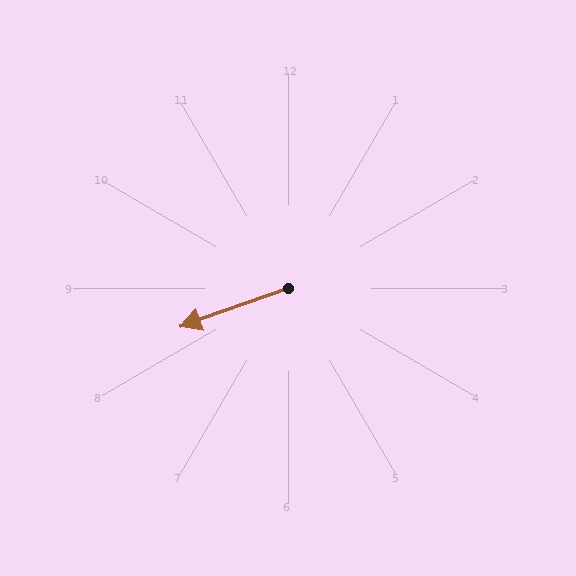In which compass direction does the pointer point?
West.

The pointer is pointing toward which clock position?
Roughly 8 o'clock.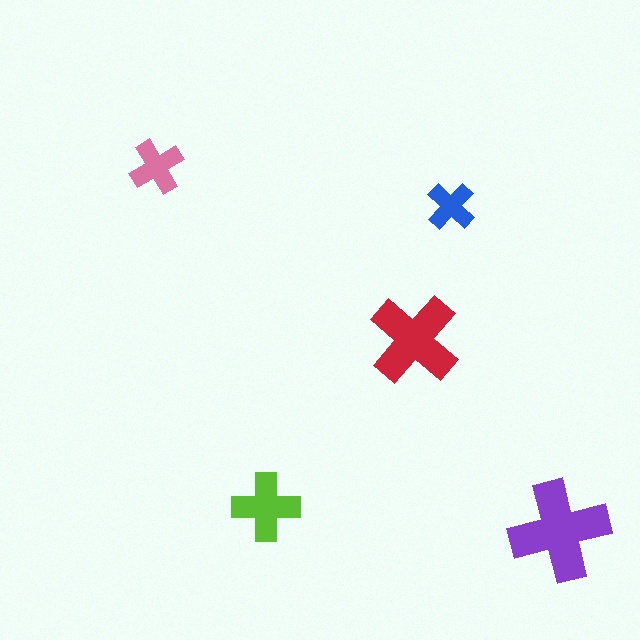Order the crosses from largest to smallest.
the purple one, the red one, the lime one, the pink one, the blue one.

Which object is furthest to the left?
The pink cross is leftmost.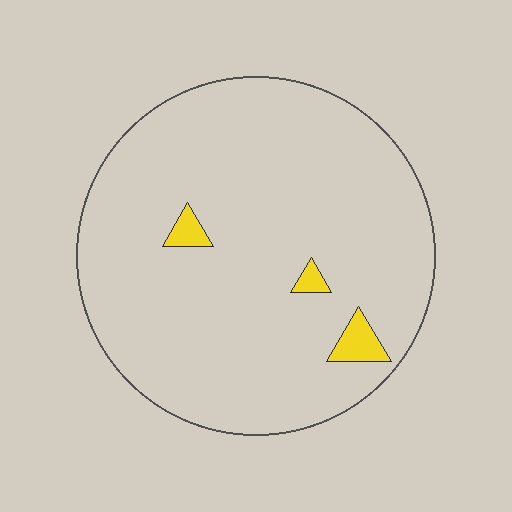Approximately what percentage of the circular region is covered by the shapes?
Approximately 5%.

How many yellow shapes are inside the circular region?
3.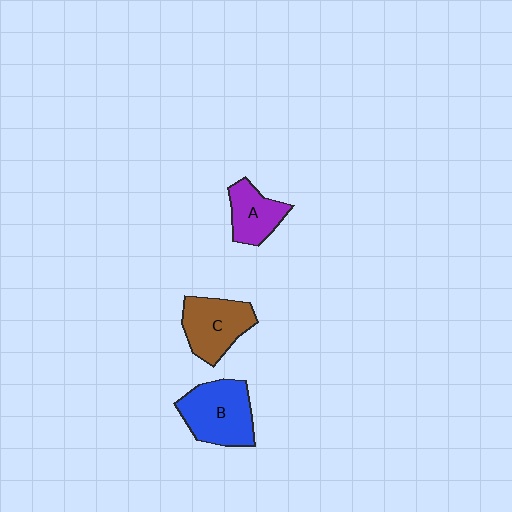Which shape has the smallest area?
Shape A (purple).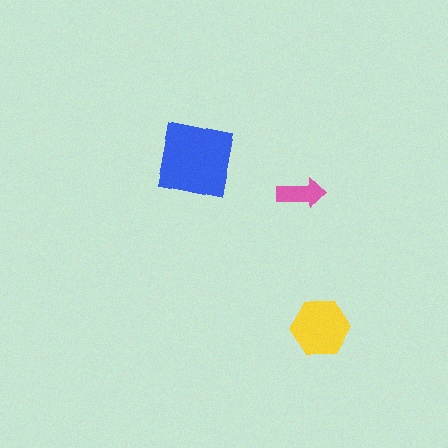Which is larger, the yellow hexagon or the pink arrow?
The yellow hexagon.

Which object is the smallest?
The pink arrow.